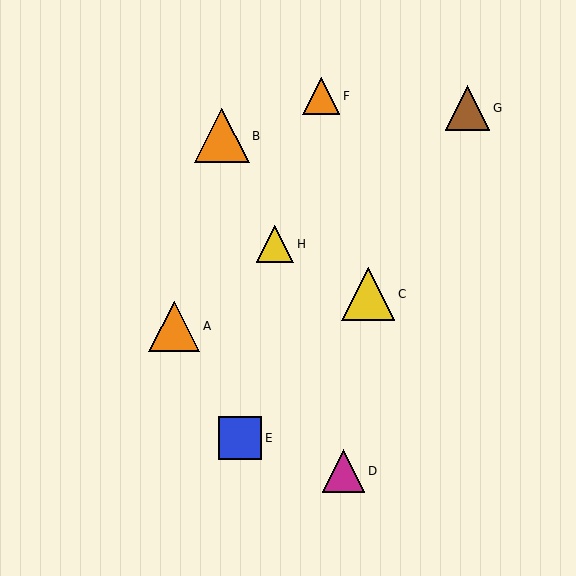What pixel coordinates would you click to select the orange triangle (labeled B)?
Click at (222, 136) to select the orange triangle B.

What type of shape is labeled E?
Shape E is a blue square.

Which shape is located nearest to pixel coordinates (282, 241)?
The yellow triangle (labeled H) at (275, 244) is nearest to that location.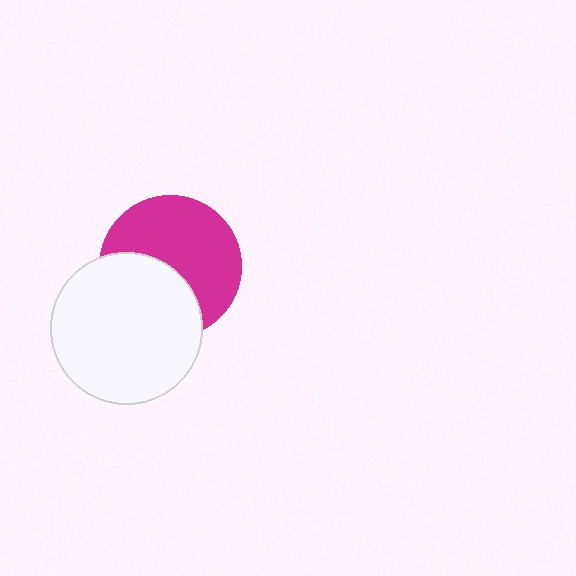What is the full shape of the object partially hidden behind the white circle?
The partially hidden object is a magenta circle.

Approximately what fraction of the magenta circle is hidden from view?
Roughly 40% of the magenta circle is hidden behind the white circle.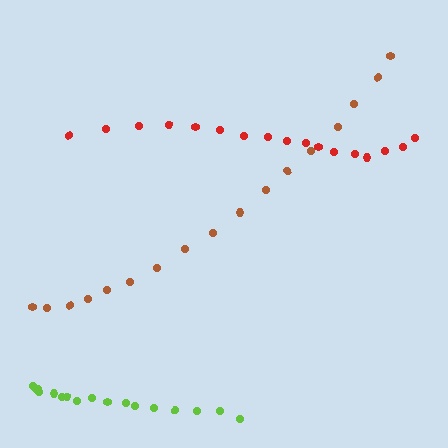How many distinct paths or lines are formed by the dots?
There are 3 distinct paths.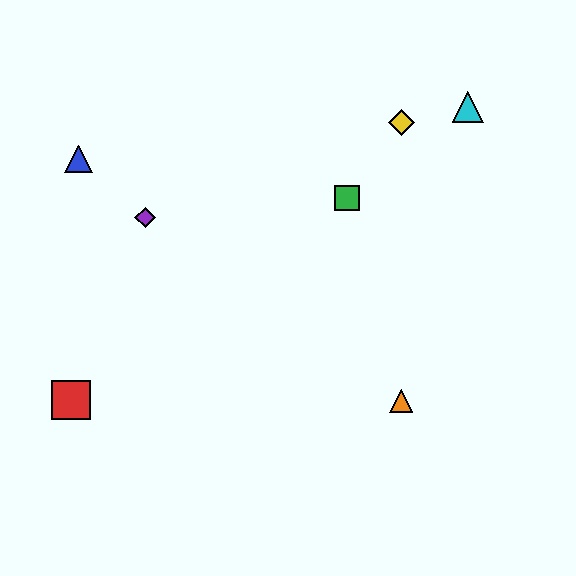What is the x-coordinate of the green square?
The green square is at x≈347.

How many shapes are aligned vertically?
2 shapes (the yellow diamond, the orange triangle) are aligned vertically.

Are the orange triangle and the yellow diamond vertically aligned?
Yes, both are at x≈401.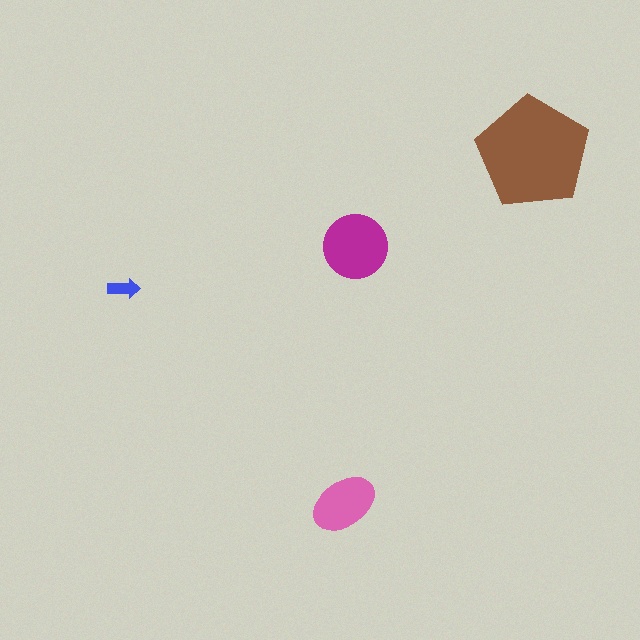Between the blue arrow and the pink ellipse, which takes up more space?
The pink ellipse.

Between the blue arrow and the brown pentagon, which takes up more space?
The brown pentagon.